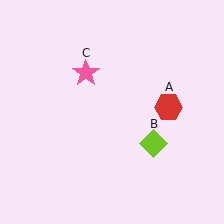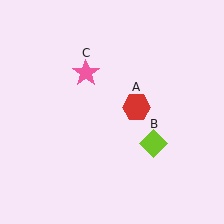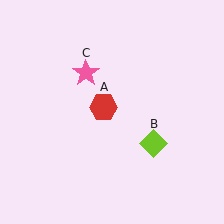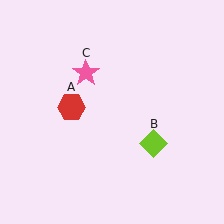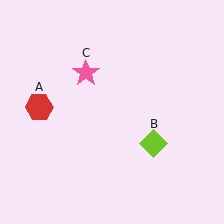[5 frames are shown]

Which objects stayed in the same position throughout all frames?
Lime diamond (object B) and pink star (object C) remained stationary.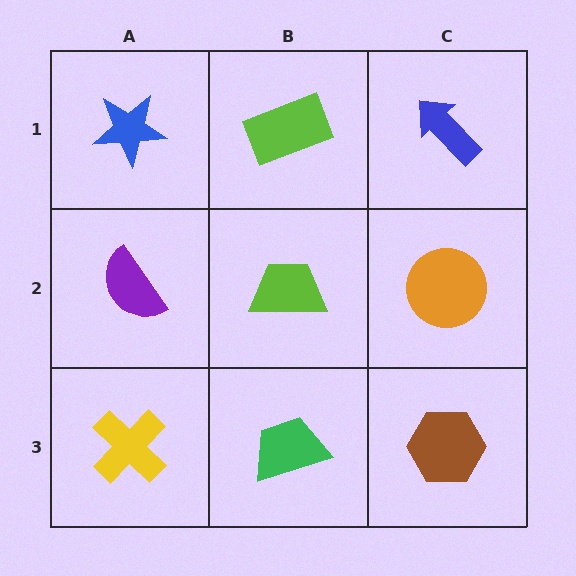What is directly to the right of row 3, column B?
A brown hexagon.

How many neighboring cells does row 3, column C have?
2.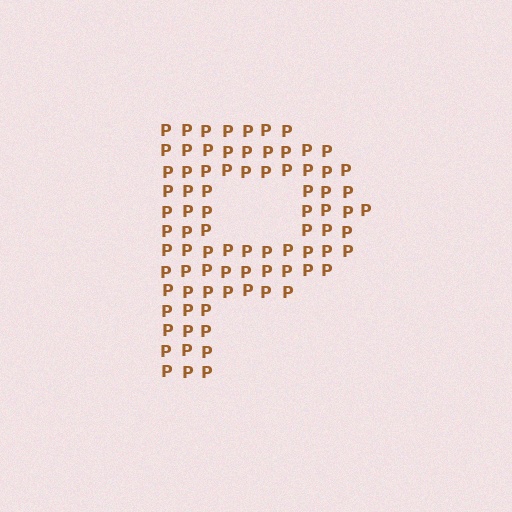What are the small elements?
The small elements are letter P's.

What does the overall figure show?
The overall figure shows the letter P.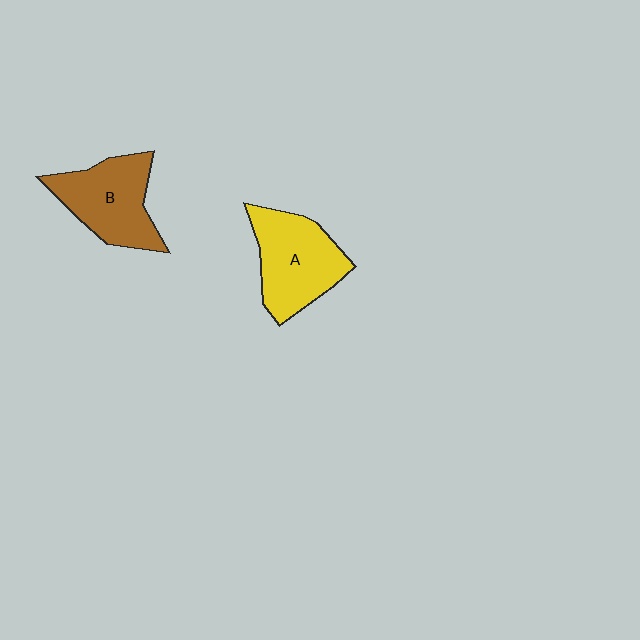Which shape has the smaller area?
Shape B (brown).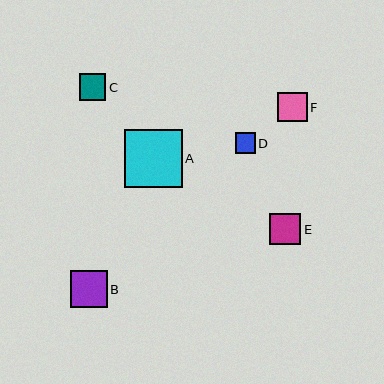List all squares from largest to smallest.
From largest to smallest: A, B, E, F, C, D.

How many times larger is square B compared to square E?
Square B is approximately 1.2 times the size of square E.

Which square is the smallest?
Square D is the smallest with a size of approximately 20 pixels.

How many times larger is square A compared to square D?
Square A is approximately 2.9 times the size of square D.